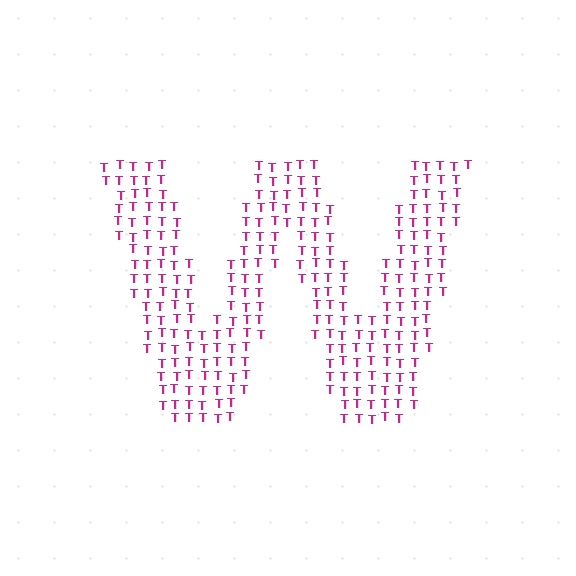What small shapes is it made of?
It is made of small letter T's.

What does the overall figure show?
The overall figure shows the letter W.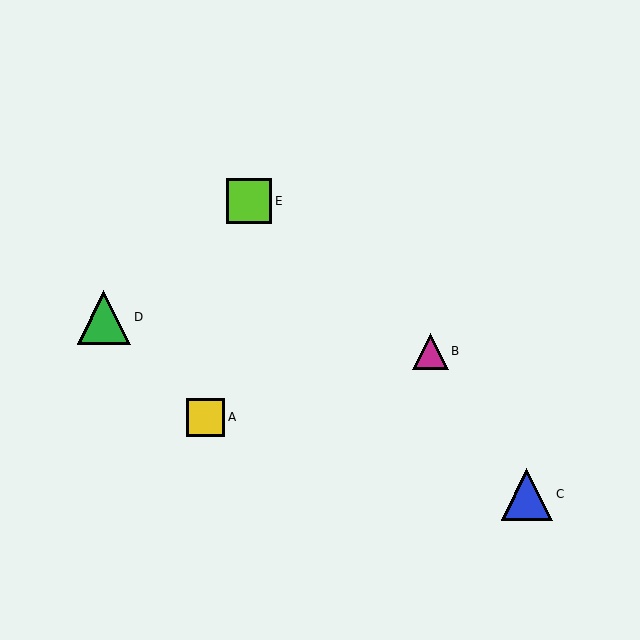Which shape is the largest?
The green triangle (labeled D) is the largest.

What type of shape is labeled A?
Shape A is a yellow square.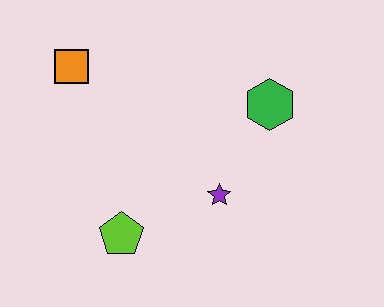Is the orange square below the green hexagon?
No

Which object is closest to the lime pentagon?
The purple star is closest to the lime pentagon.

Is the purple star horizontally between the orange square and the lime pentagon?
No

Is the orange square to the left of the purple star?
Yes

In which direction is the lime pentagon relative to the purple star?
The lime pentagon is to the left of the purple star.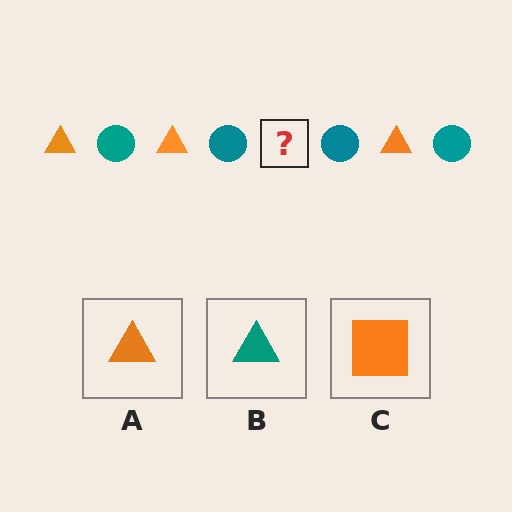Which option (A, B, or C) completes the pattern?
A.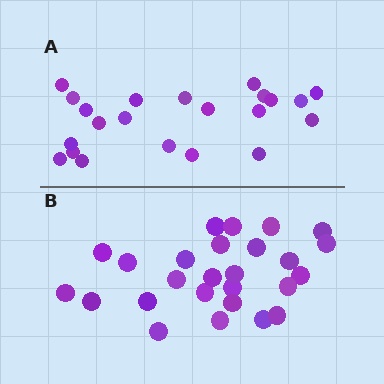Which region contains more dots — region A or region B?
Region B (the bottom region) has more dots.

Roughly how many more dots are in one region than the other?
Region B has about 4 more dots than region A.